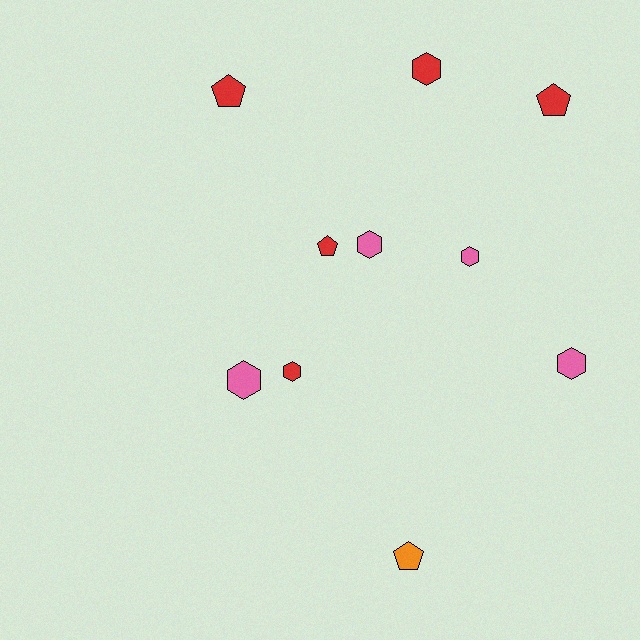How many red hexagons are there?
There are 2 red hexagons.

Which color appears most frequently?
Red, with 5 objects.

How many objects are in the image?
There are 10 objects.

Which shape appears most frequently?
Hexagon, with 6 objects.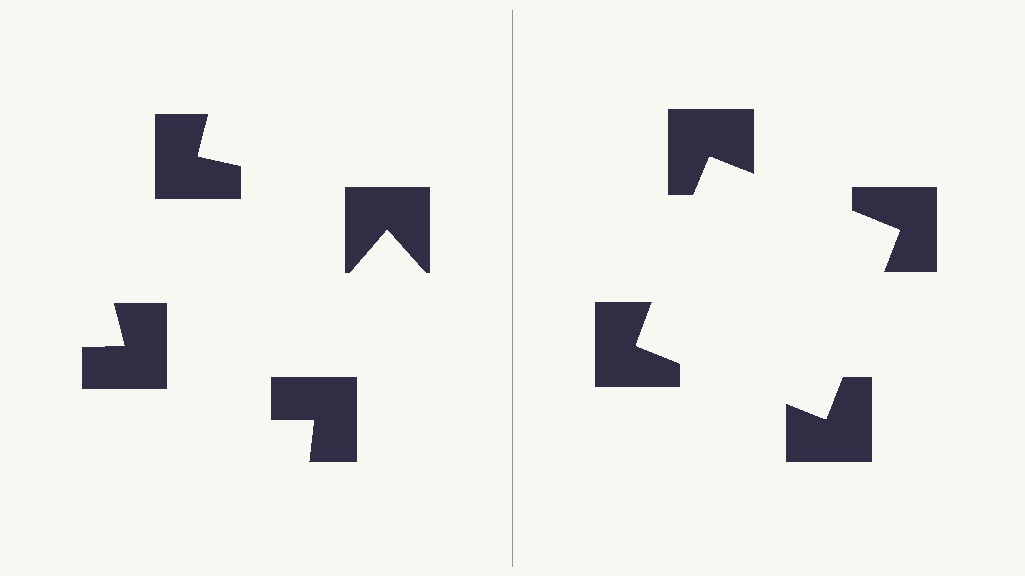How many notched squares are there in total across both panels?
8 — 4 on each side.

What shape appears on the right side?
An illusory square.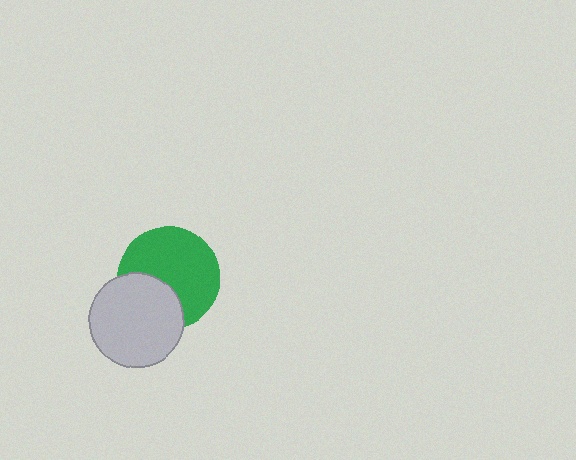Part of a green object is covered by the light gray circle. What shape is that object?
It is a circle.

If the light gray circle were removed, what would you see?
You would see the complete green circle.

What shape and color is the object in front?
The object in front is a light gray circle.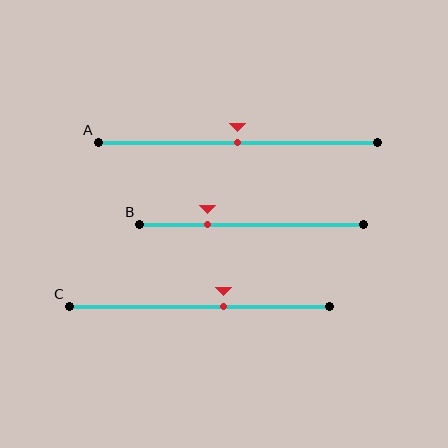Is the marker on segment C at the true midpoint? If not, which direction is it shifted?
No, the marker on segment C is shifted to the right by about 9% of the segment length.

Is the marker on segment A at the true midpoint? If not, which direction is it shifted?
Yes, the marker on segment A is at the true midpoint.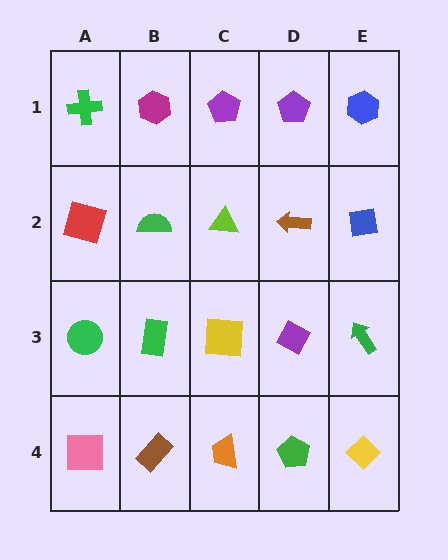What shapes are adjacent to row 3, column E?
A blue square (row 2, column E), a yellow diamond (row 4, column E), a purple diamond (row 3, column D).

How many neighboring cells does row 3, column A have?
3.